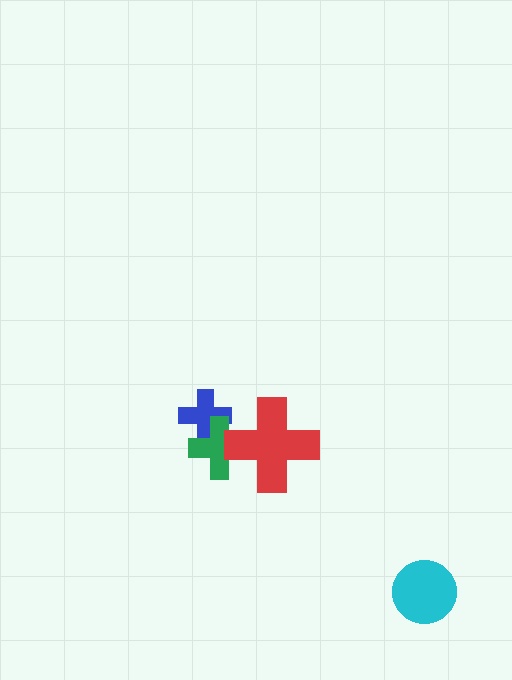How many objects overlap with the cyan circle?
0 objects overlap with the cyan circle.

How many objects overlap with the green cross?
2 objects overlap with the green cross.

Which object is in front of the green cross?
The red cross is in front of the green cross.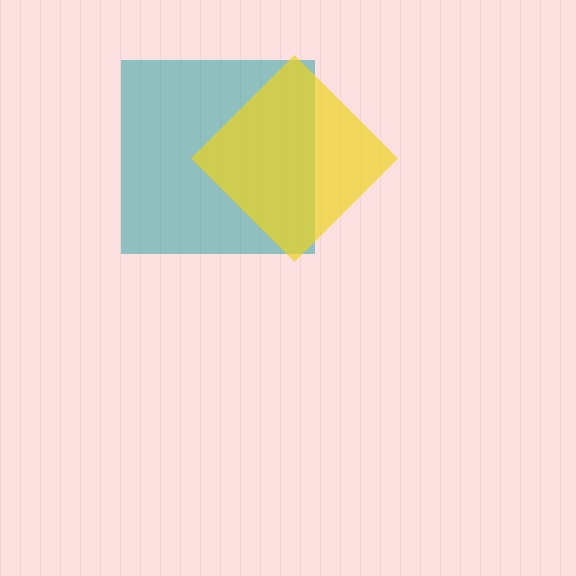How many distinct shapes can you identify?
There are 2 distinct shapes: a teal square, a yellow diamond.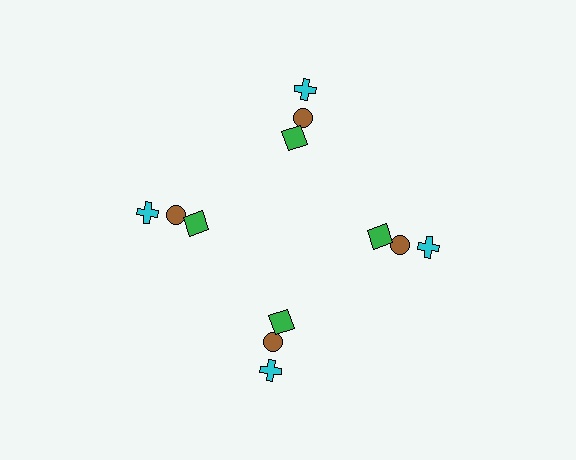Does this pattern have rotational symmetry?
Yes, this pattern has 4-fold rotational symmetry. It looks the same after rotating 90 degrees around the center.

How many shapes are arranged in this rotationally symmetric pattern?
There are 12 shapes, arranged in 4 groups of 3.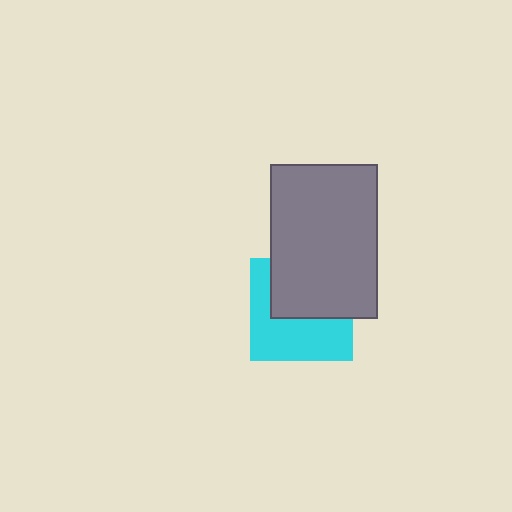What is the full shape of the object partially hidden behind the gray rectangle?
The partially hidden object is a cyan square.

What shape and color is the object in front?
The object in front is a gray rectangle.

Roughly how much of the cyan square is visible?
About half of it is visible (roughly 52%).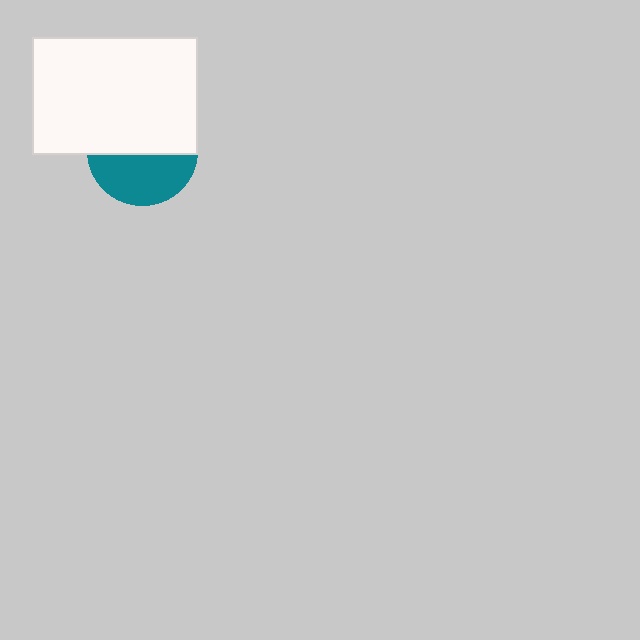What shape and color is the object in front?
The object in front is a white rectangle.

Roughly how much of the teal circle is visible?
A small part of it is visible (roughly 45%).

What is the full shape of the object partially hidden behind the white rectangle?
The partially hidden object is a teal circle.